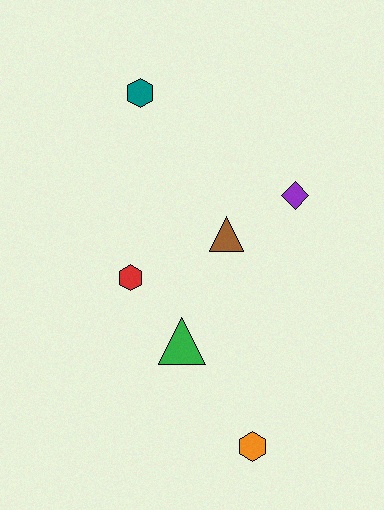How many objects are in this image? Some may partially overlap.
There are 6 objects.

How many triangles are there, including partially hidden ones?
There are 2 triangles.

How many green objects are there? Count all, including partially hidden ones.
There is 1 green object.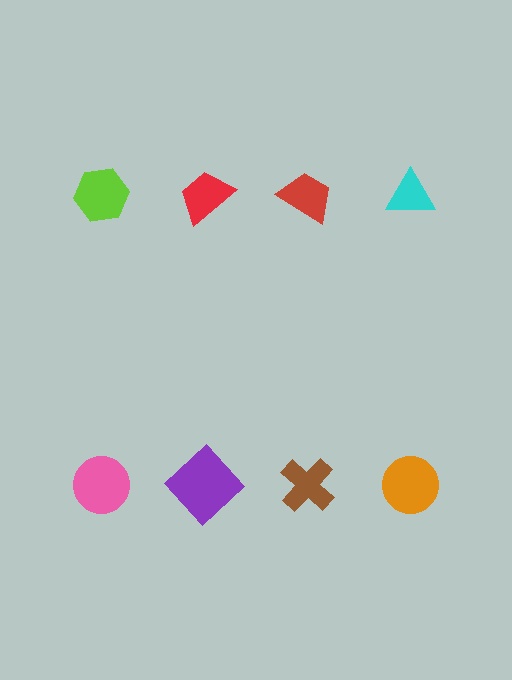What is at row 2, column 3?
A brown cross.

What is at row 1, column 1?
A lime hexagon.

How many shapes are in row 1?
4 shapes.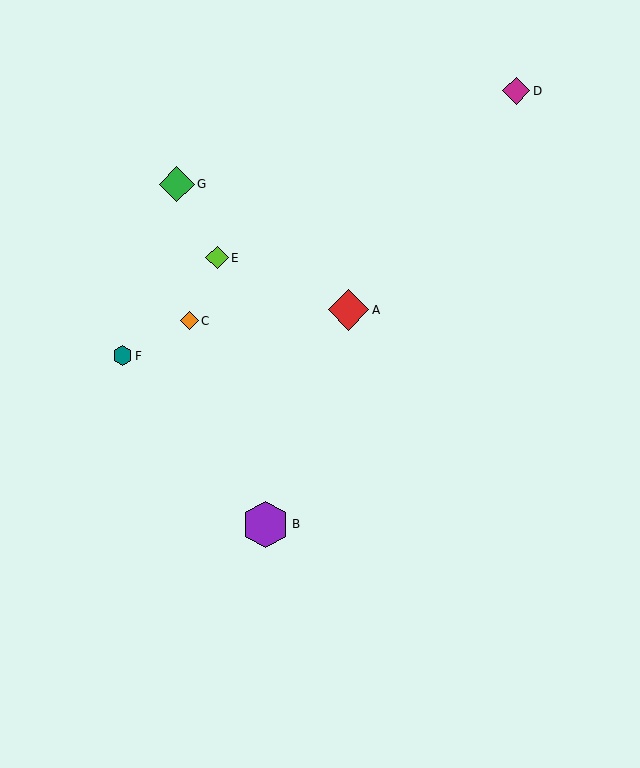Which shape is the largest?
The purple hexagon (labeled B) is the largest.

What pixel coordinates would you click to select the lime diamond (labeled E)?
Click at (217, 258) to select the lime diamond E.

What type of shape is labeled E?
Shape E is a lime diamond.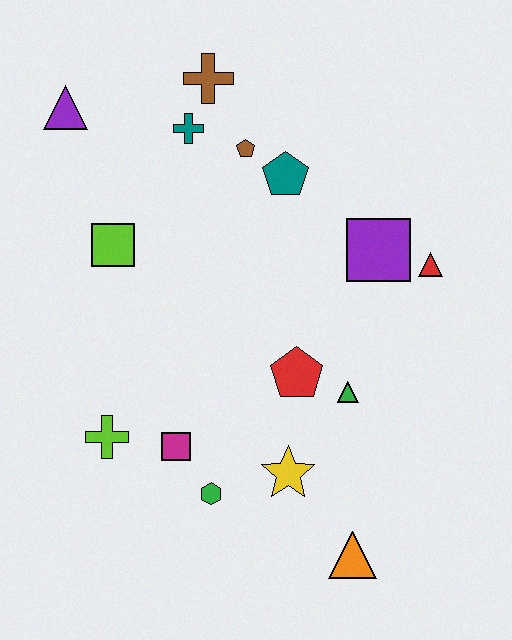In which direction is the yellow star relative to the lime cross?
The yellow star is to the right of the lime cross.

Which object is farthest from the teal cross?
The orange triangle is farthest from the teal cross.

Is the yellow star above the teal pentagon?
No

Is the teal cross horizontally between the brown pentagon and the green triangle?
No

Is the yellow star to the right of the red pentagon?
No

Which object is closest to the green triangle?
The red pentagon is closest to the green triangle.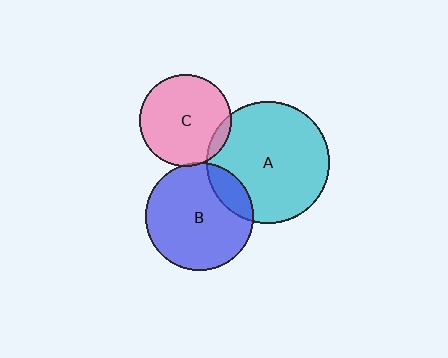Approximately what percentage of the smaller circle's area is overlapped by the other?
Approximately 5%.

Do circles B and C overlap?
Yes.